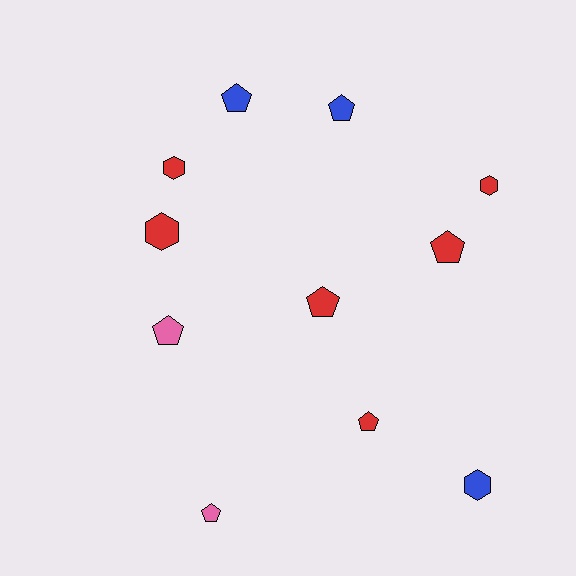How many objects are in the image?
There are 11 objects.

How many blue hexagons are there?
There is 1 blue hexagon.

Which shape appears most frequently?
Pentagon, with 7 objects.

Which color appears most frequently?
Red, with 6 objects.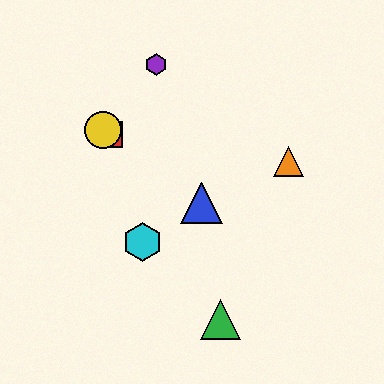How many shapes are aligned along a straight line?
3 shapes (the red square, the blue triangle, the yellow circle) are aligned along a straight line.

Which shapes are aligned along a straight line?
The red square, the blue triangle, the yellow circle are aligned along a straight line.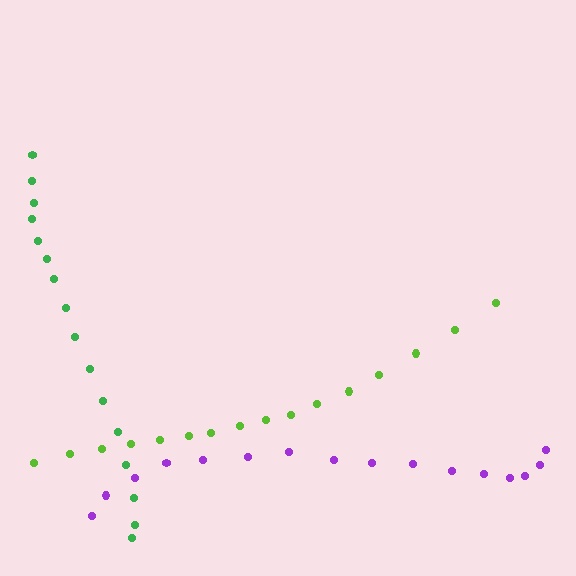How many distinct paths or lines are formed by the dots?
There are 3 distinct paths.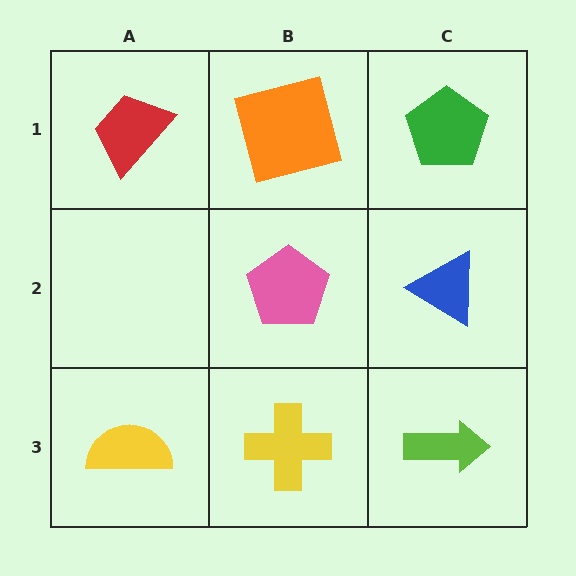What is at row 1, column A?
A red trapezoid.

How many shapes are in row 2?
2 shapes.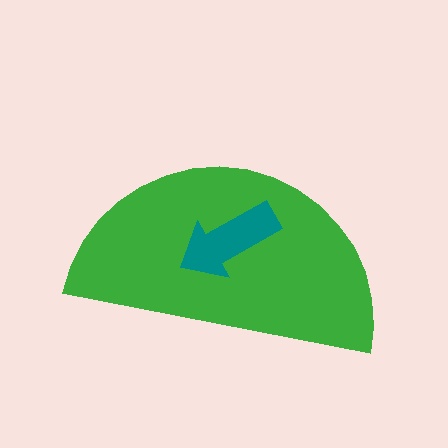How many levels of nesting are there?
2.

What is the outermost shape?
The green semicircle.